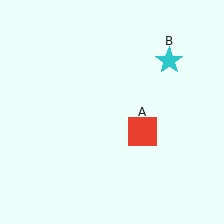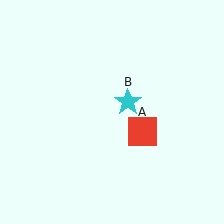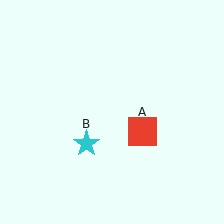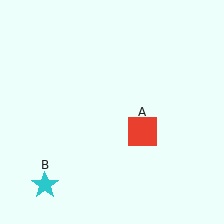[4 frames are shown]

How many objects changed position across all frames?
1 object changed position: cyan star (object B).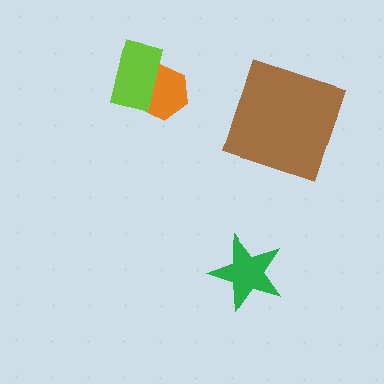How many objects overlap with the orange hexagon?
1 object overlaps with the orange hexagon.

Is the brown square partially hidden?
No, no other shape covers it.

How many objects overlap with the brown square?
0 objects overlap with the brown square.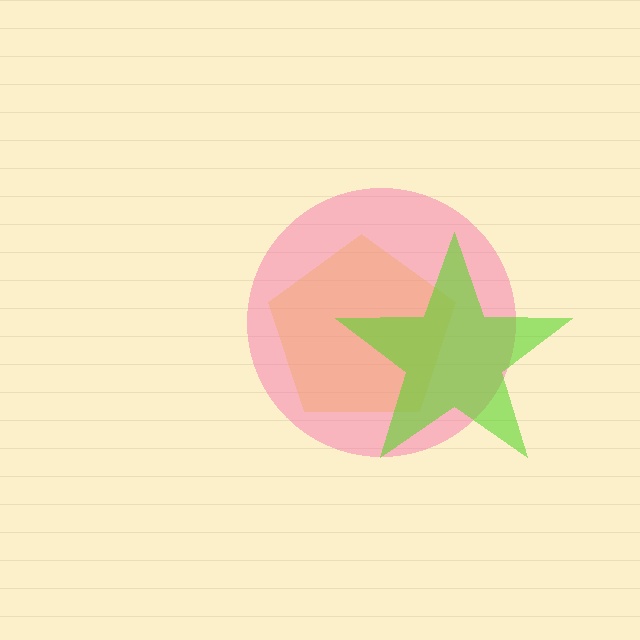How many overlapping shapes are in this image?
There are 3 overlapping shapes in the image.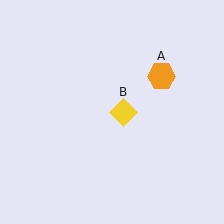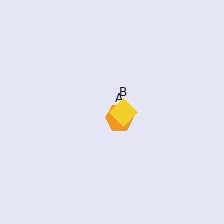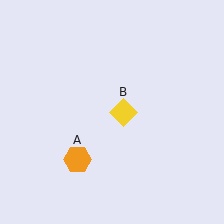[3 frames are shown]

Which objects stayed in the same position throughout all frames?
Yellow diamond (object B) remained stationary.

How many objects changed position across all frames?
1 object changed position: orange hexagon (object A).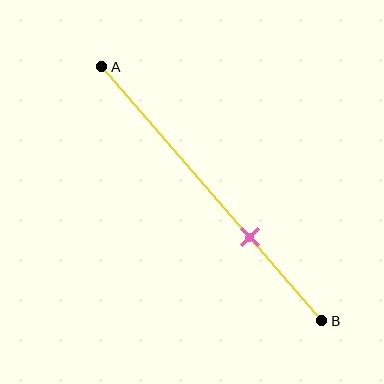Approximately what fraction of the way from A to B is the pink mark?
The pink mark is approximately 65% of the way from A to B.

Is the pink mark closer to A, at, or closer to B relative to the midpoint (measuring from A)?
The pink mark is closer to point B than the midpoint of segment AB.